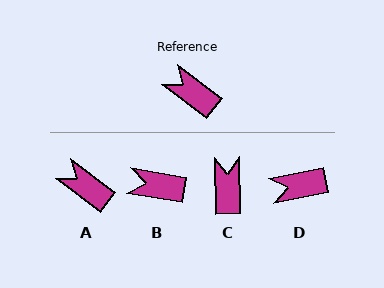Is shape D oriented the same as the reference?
No, it is off by about 49 degrees.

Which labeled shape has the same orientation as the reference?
A.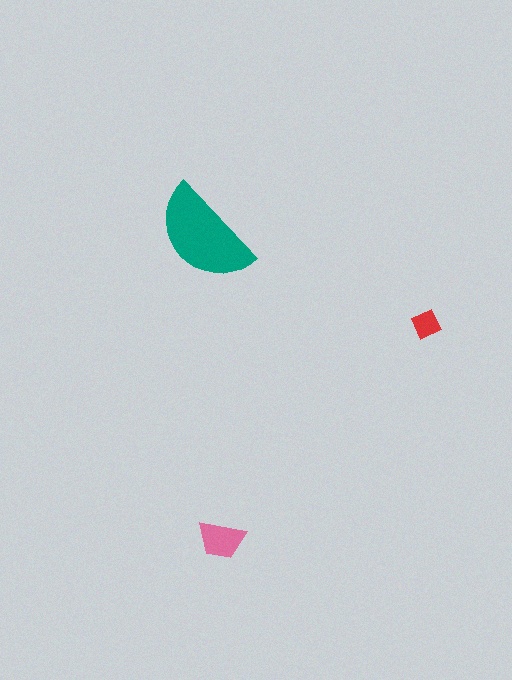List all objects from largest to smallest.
The teal semicircle, the pink trapezoid, the red diamond.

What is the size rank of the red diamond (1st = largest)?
3rd.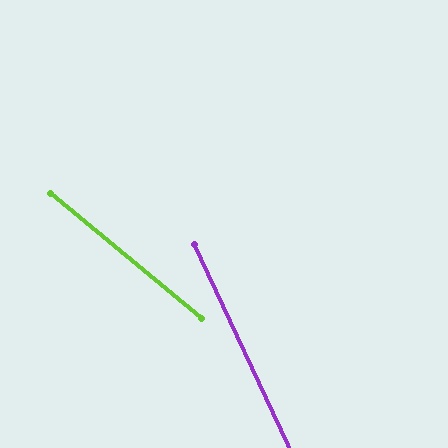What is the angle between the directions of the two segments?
Approximately 25 degrees.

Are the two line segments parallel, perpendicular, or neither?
Neither parallel nor perpendicular — they differ by about 25°.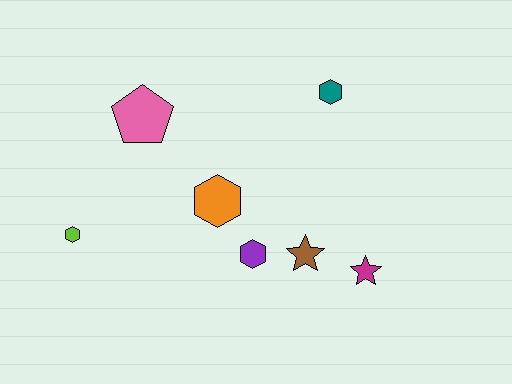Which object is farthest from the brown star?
The lime hexagon is farthest from the brown star.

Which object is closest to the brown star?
The purple hexagon is closest to the brown star.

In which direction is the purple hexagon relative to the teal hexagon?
The purple hexagon is below the teal hexagon.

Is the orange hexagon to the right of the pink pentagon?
Yes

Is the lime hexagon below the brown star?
No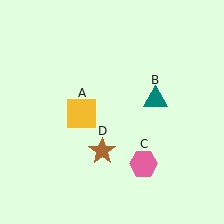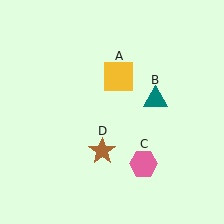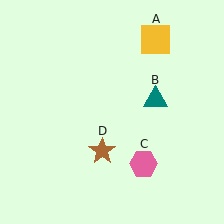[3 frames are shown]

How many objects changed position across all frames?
1 object changed position: yellow square (object A).